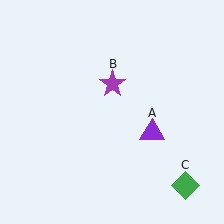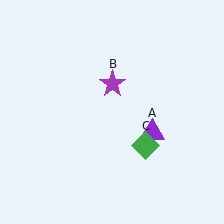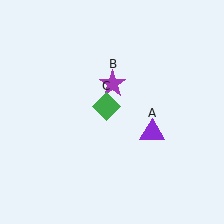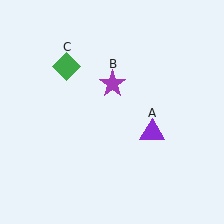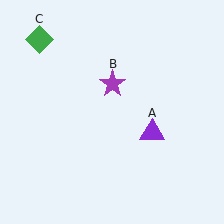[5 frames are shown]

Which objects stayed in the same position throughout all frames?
Purple triangle (object A) and purple star (object B) remained stationary.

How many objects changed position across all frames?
1 object changed position: green diamond (object C).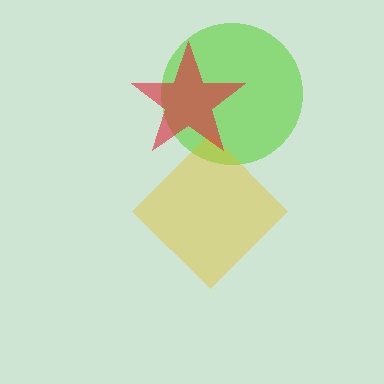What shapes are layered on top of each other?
The layered shapes are: a lime circle, a yellow diamond, a red star.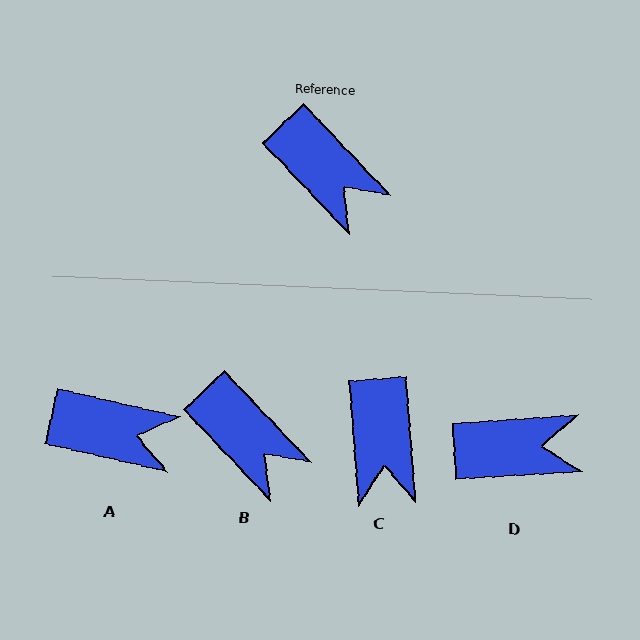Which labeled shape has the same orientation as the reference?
B.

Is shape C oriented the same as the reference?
No, it is off by about 39 degrees.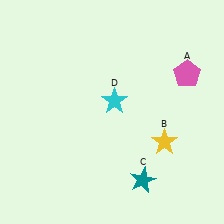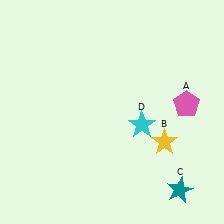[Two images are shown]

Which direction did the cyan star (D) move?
The cyan star (D) moved right.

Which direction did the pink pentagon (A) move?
The pink pentagon (A) moved down.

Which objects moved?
The objects that moved are: the pink pentagon (A), the teal star (C), the cyan star (D).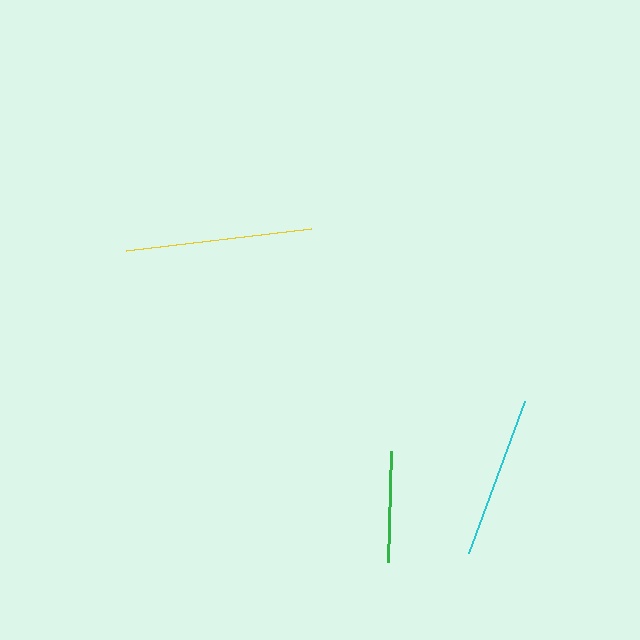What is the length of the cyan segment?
The cyan segment is approximately 161 pixels long.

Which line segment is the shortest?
The green line is the shortest at approximately 111 pixels.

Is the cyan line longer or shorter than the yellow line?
The yellow line is longer than the cyan line.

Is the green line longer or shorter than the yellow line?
The yellow line is longer than the green line.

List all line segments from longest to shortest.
From longest to shortest: yellow, cyan, green.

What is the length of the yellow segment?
The yellow segment is approximately 186 pixels long.